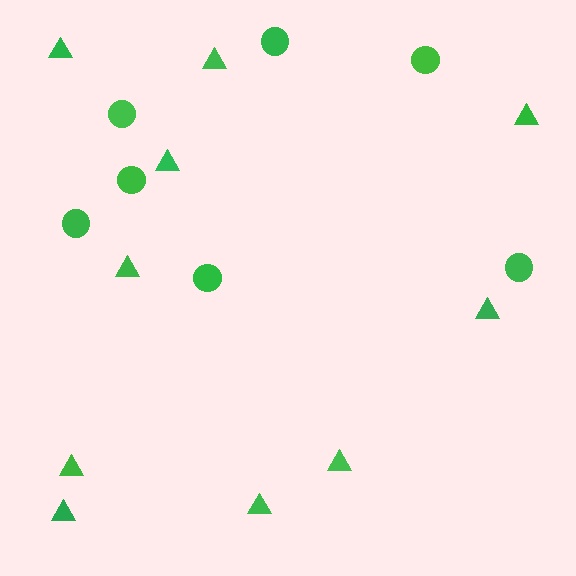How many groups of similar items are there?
There are 2 groups: one group of circles (7) and one group of triangles (10).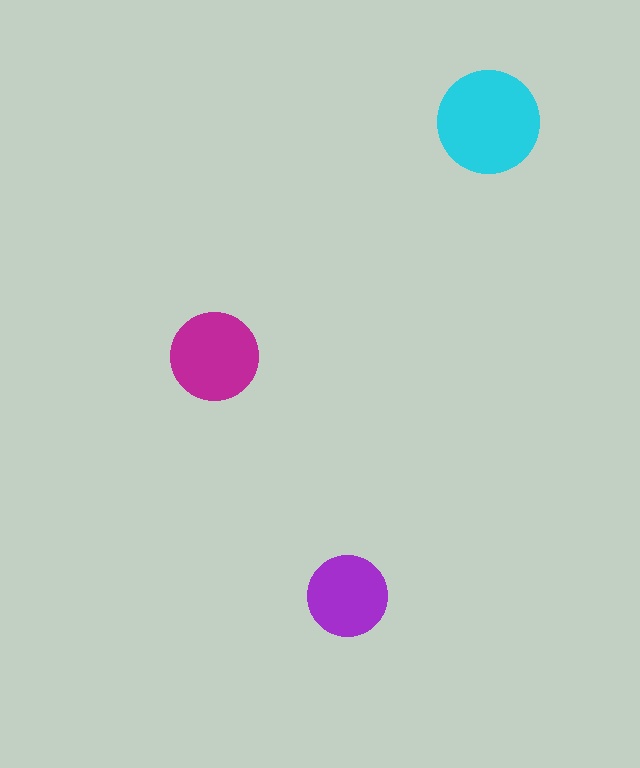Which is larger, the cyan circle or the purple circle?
The cyan one.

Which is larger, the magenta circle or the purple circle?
The magenta one.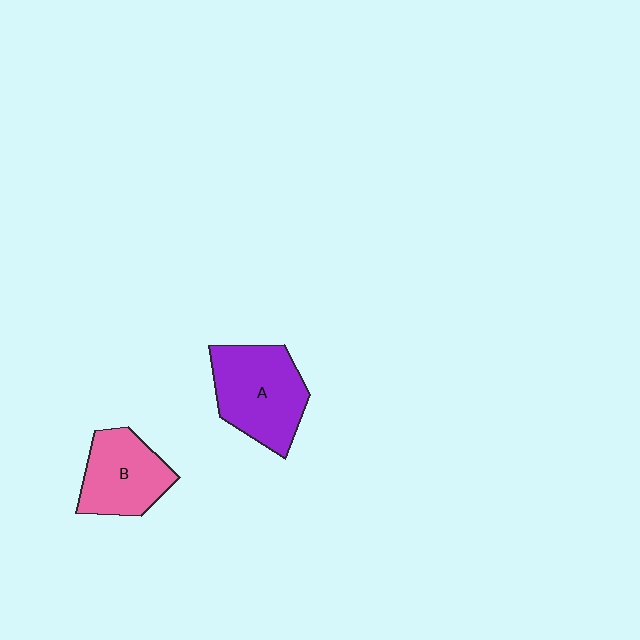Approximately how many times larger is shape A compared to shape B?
Approximately 1.3 times.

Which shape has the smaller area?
Shape B (pink).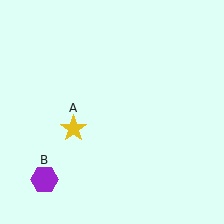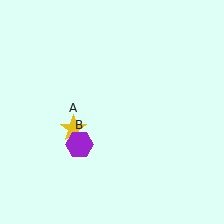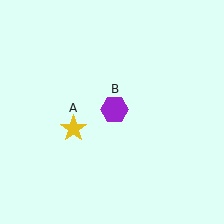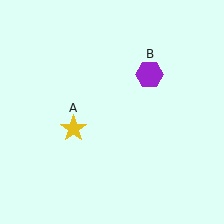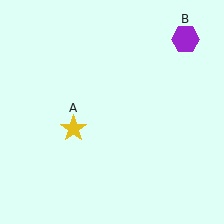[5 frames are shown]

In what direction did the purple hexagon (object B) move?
The purple hexagon (object B) moved up and to the right.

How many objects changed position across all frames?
1 object changed position: purple hexagon (object B).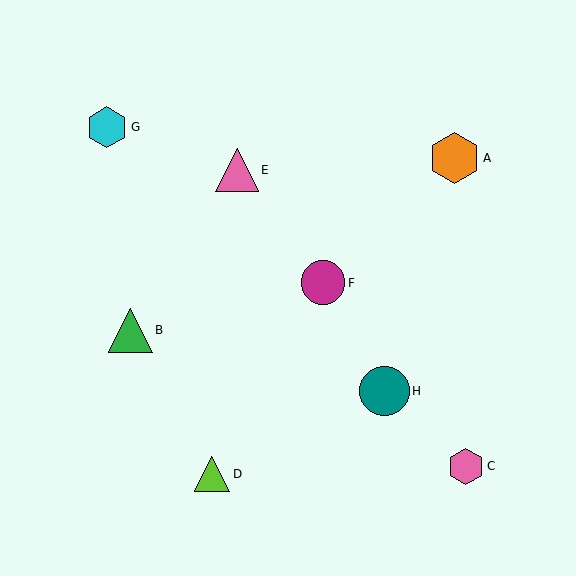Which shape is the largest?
The orange hexagon (labeled A) is the largest.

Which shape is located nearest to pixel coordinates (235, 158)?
The pink triangle (labeled E) at (237, 170) is nearest to that location.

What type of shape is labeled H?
Shape H is a teal circle.